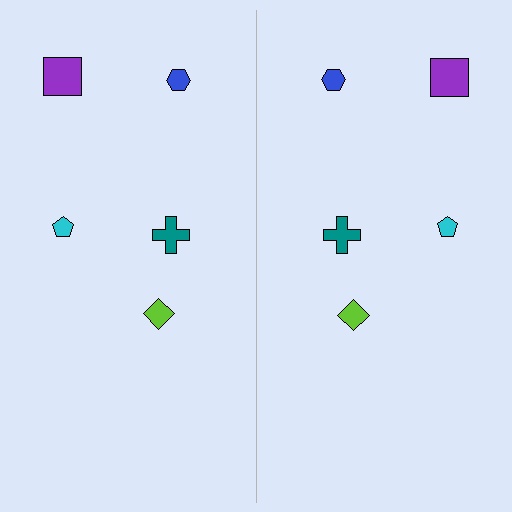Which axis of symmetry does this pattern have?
The pattern has a vertical axis of symmetry running through the center of the image.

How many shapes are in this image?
There are 10 shapes in this image.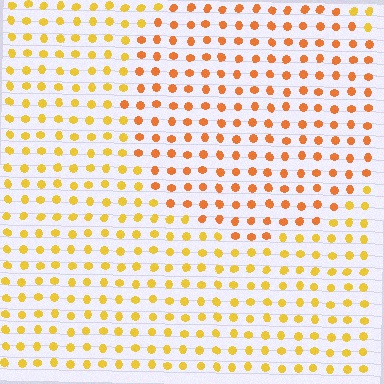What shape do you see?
I see a circle.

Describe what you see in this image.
The image is filled with small yellow elements in a uniform arrangement. A circle-shaped region is visible where the elements are tinted to a slightly different hue, forming a subtle color boundary.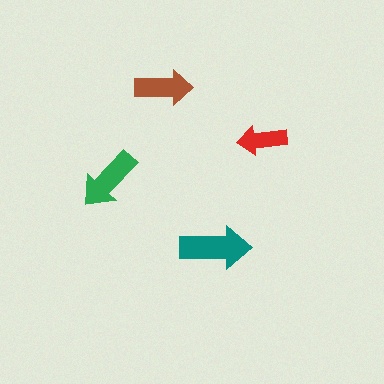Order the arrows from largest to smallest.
the teal one, the green one, the brown one, the red one.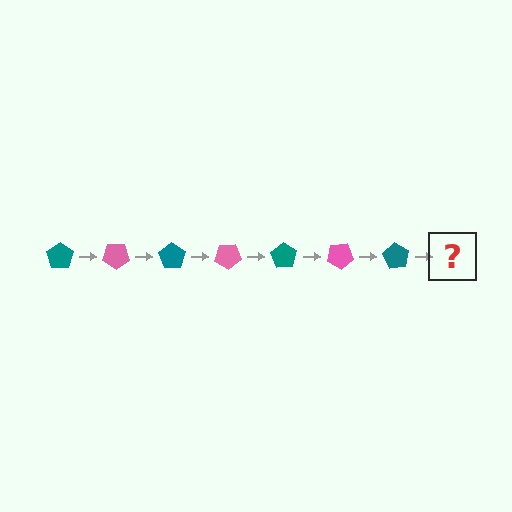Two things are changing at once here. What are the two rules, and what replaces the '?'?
The two rules are that it rotates 35 degrees each step and the color cycles through teal and pink. The '?' should be a pink pentagon, rotated 245 degrees from the start.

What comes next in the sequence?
The next element should be a pink pentagon, rotated 245 degrees from the start.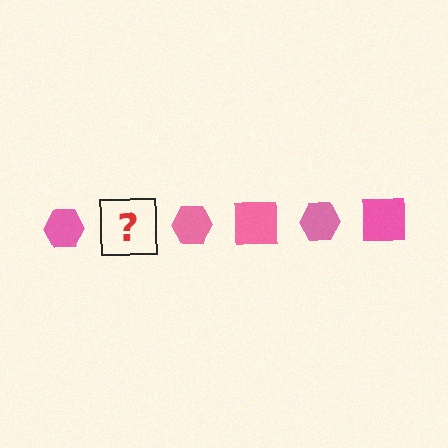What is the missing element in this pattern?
The missing element is a pink square.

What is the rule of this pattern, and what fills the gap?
The rule is that the pattern cycles through hexagon, square shapes in pink. The gap should be filled with a pink square.